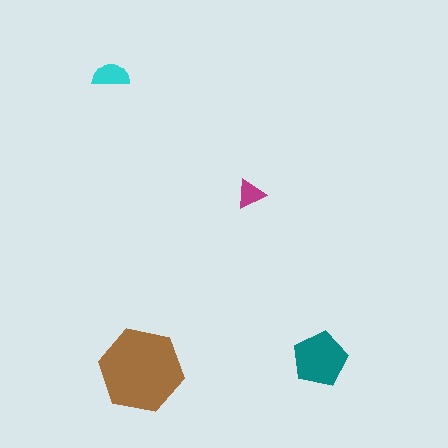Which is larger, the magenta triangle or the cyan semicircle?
The cyan semicircle.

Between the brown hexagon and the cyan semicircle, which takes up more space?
The brown hexagon.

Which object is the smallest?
The magenta triangle.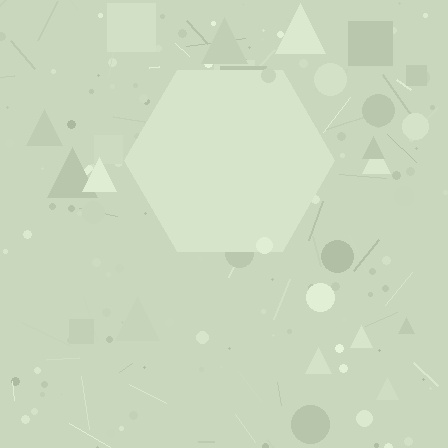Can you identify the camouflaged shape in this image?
The camouflaged shape is a hexagon.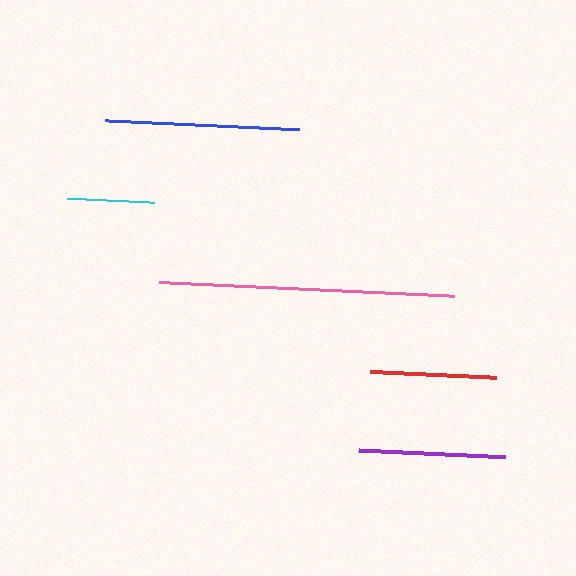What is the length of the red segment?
The red segment is approximately 127 pixels long.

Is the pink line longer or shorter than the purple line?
The pink line is longer than the purple line.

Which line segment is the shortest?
The cyan line is the shortest at approximately 87 pixels.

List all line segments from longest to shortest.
From longest to shortest: pink, blue, purple, red, cyan.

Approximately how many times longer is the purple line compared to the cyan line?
The purple line is approximately 1.7 times the length of the cyan line.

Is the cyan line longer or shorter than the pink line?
The pink line is longer than the cyan line.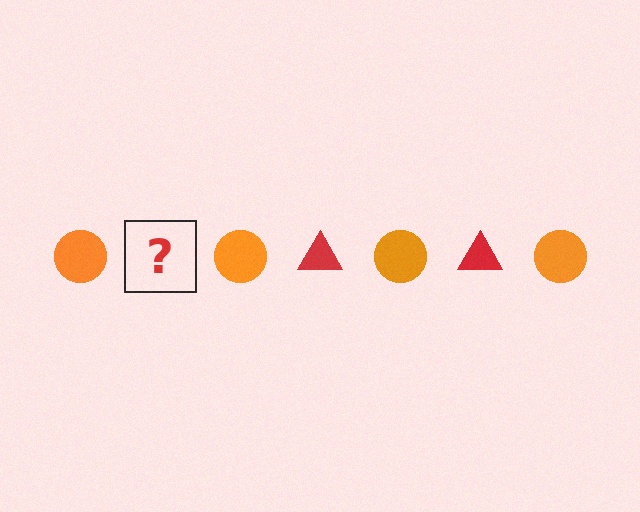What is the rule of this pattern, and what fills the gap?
The rule is that the pattern alternates between orange circle and red triangle. The gap should be filled with a red triangle.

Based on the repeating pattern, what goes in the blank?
The blank should be a red triangle.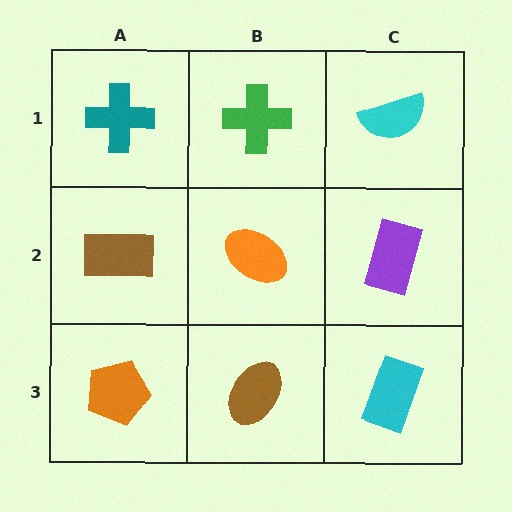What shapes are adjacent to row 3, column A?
A brown rectangle (row 2, column A), a brown ellipse (row 3, column B).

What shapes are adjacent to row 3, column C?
A purple rectangle (row 2, column C), a brown ellipse (row 3, column B).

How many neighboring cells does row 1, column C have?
2.